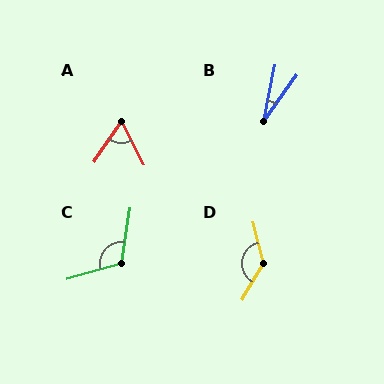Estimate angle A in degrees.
Approximately 63 degrees.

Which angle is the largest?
D, at approximately 135 degrees.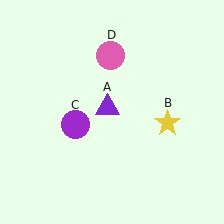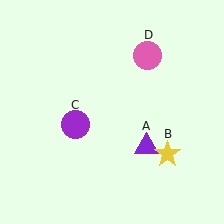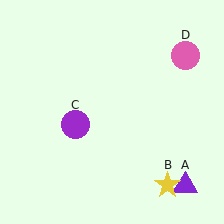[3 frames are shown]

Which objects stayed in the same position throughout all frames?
Purple circle (object C) remained stationary.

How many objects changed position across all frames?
3 objects changed position: purple triangle (object A), yellow star (object B), pink circle (object D).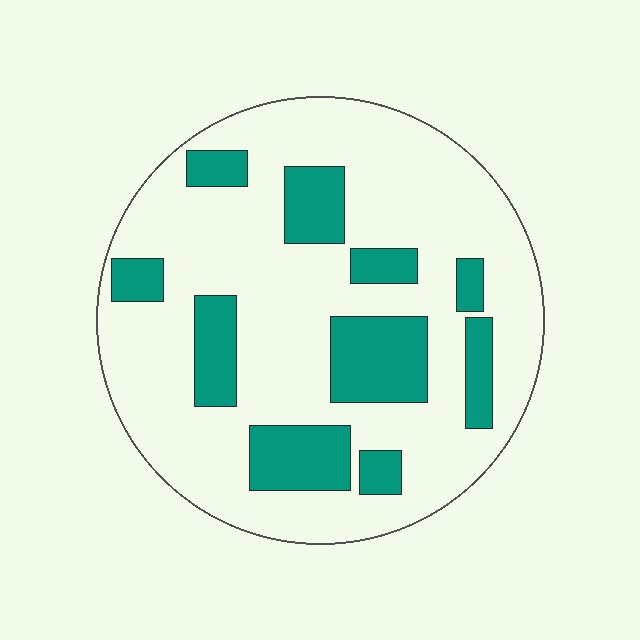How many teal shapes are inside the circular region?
10.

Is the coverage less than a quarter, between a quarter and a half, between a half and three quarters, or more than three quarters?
Less than a quarter.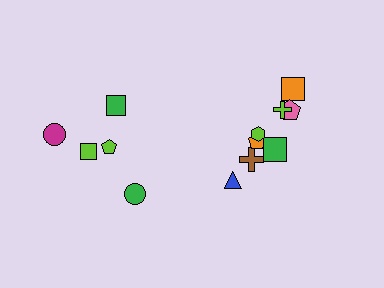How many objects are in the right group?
There are 8 objects.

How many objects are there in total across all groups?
There are 13 objects.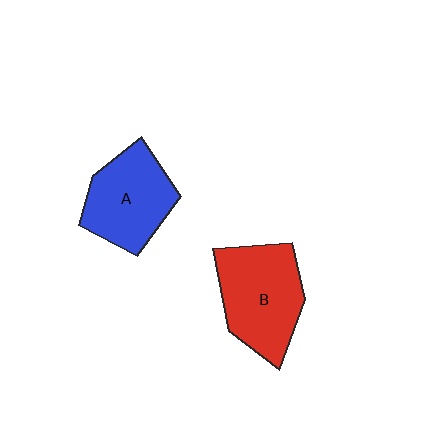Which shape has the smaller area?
Shape A (blue).